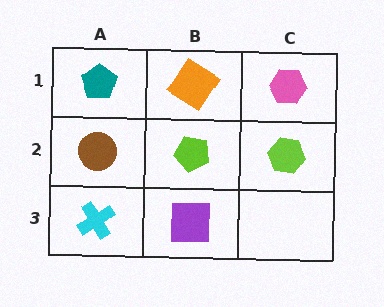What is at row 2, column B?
A lime pentagon.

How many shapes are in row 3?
2 shapes.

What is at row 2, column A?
A brown circle.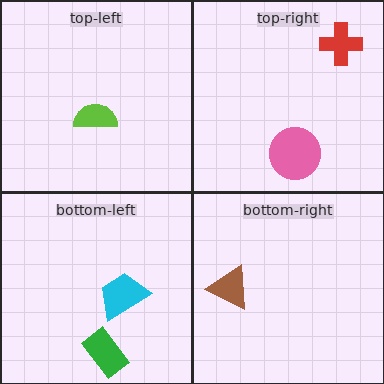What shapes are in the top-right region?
The pink circle, the red cross.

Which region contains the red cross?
The top-right region.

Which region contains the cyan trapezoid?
The bottom-left region.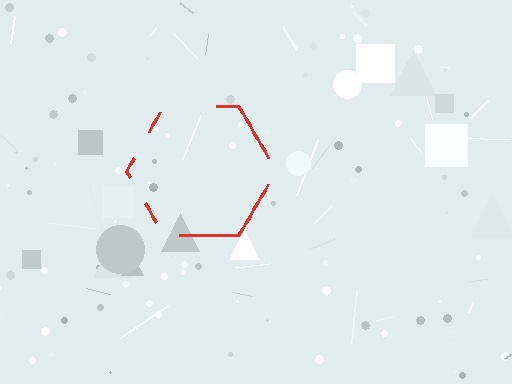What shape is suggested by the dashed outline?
The dashed outline suggests a hexagon.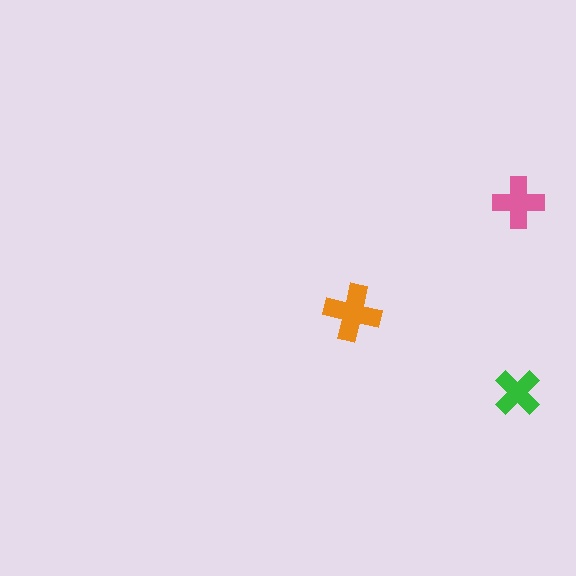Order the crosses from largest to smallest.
the orange one, the pink one, the green one.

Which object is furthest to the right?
The pink cross is rightmost.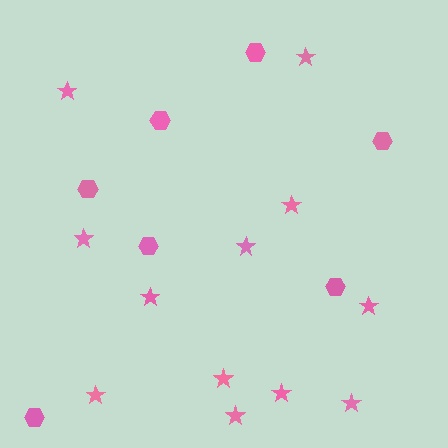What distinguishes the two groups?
There are 2 groups: one group of hexagons (7) and one group of stars (12).